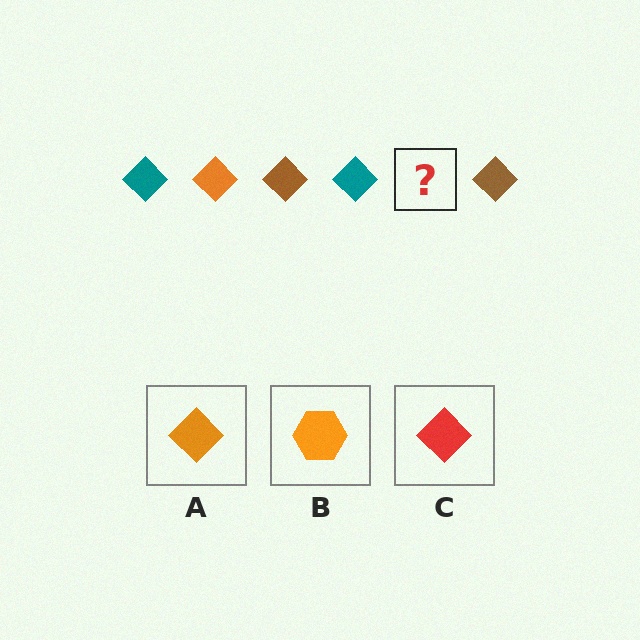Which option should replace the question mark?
Option A.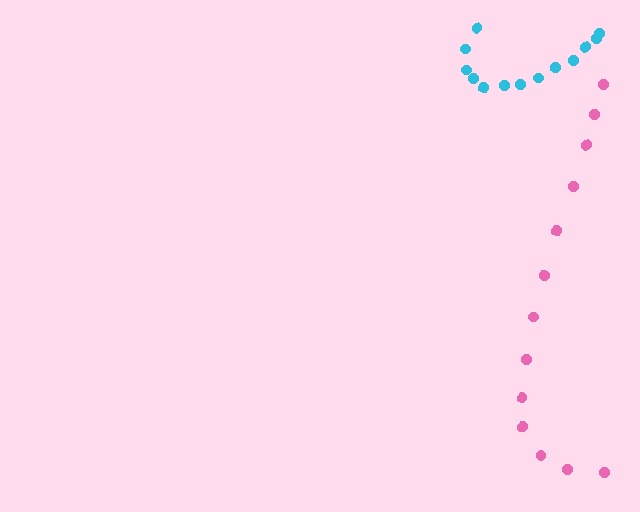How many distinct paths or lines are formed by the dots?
There are 2 distinct paths.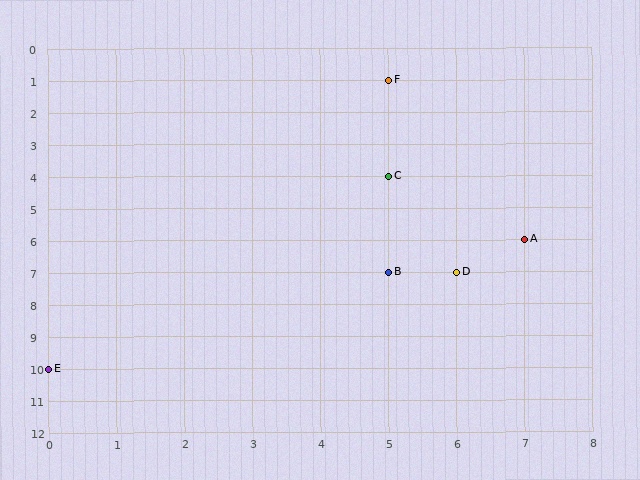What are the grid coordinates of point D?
Point D is at grid coordinates (6, 7).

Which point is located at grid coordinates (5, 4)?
Point C is at (5, 4).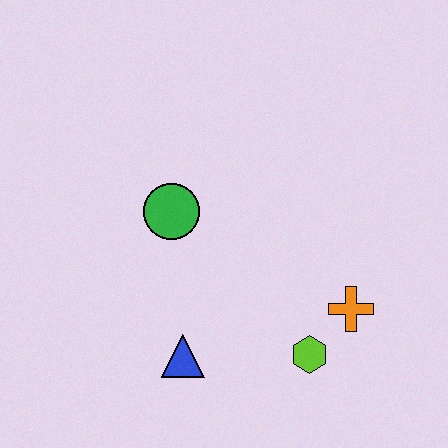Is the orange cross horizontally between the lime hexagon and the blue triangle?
No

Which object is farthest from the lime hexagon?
The green circle is farthest from the lime hexagon.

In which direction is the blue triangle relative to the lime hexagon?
The blue triangle is to the left of the lime hexagon.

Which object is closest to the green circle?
The blue triangle is closest to the green circle.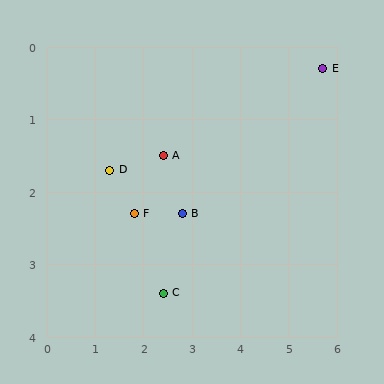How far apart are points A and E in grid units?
Points A and E are about 3.5 grid units apart.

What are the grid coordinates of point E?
Point E is at approximately (5.7, 0.3).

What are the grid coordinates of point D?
Point D is at approximately (1.3, 1.7).